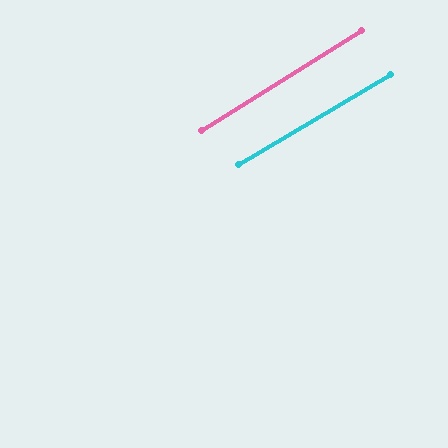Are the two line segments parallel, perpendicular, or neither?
Parallel — their directions differ by only 1.5°.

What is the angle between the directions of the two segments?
Approximately 2 degrees.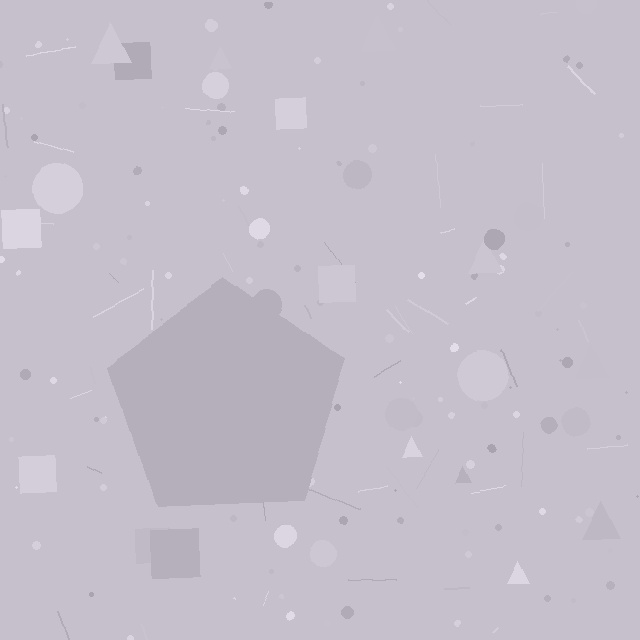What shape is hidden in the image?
A pentagon is hidden in the image.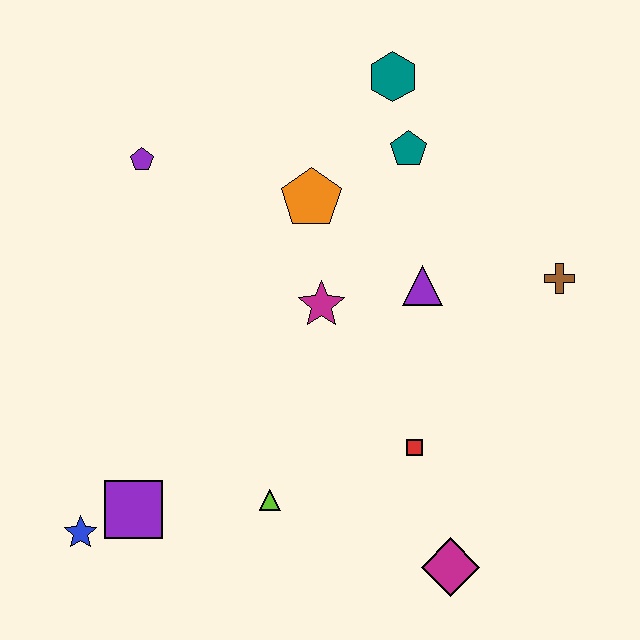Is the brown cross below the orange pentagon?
Yes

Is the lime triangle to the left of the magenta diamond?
Yes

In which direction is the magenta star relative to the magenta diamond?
The magenta star is above the magenta diamond.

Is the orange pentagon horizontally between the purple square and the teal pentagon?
Yes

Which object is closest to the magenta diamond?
The red square is closest to the magenta diamond.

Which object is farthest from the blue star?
The teal hexagon is farthest from the blue star.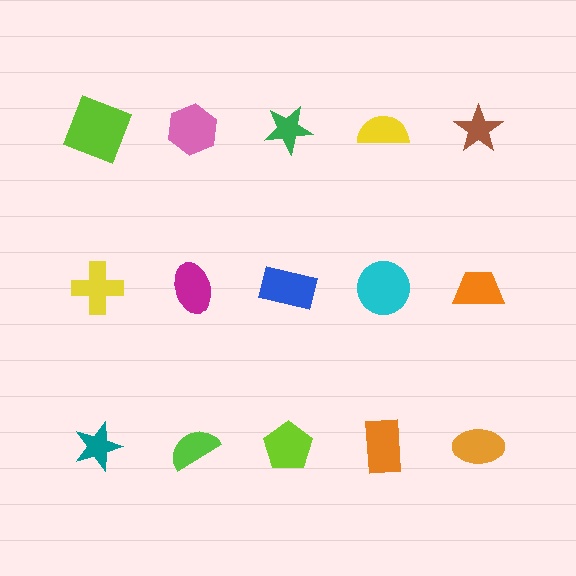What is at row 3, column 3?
A lime pentagon.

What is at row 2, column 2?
A magenta ellipse.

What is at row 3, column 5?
An orange ellipse.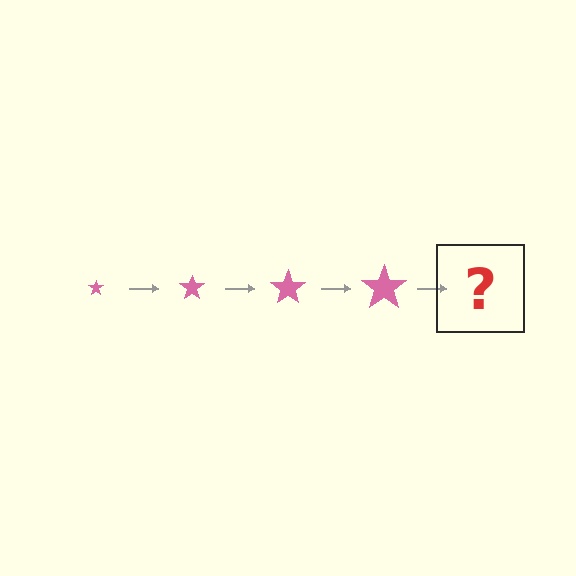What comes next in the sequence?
The next element should be a pink star, larger than the previous one.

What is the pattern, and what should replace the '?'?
The pattern is that the star gets progressively larger each step. The '?' should be a pink star, larger than the previous one.